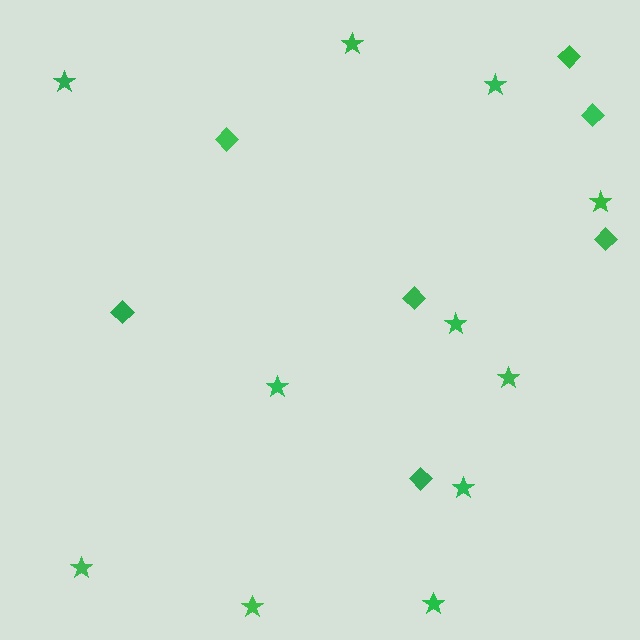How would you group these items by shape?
There are 2 groups: one group of stars (11) and one group of diamonds (7).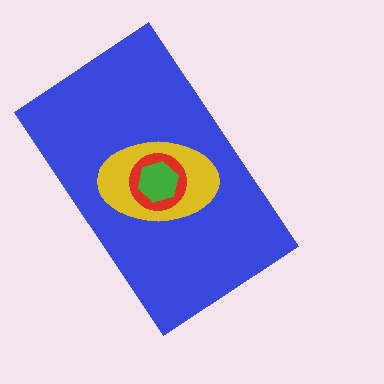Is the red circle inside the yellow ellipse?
Yes.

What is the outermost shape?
The blue rectangle.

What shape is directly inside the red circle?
The green hexagon.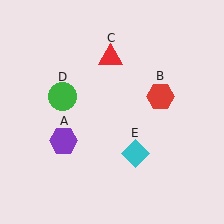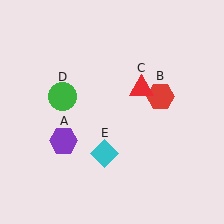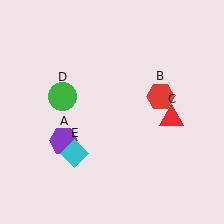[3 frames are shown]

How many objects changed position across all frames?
2 objects changed position: red triangle (object C), cyan diamond (object E).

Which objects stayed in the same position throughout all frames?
Purple hexagon (object A) and red hexagon (object B) and green circle (object D) remained stationary.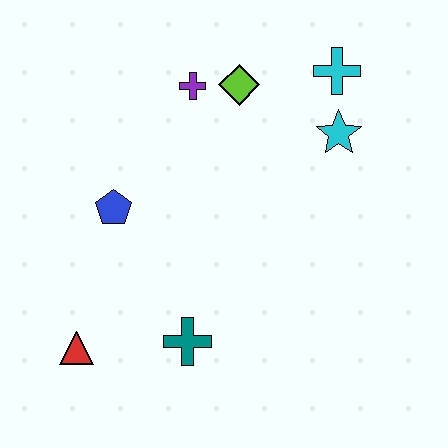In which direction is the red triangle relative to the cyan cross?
The red triangle is below the cyan cross.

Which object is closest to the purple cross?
The lime diamond is closest to the purple cross.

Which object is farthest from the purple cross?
The red triangle is farthest from the purple cross.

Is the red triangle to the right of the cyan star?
No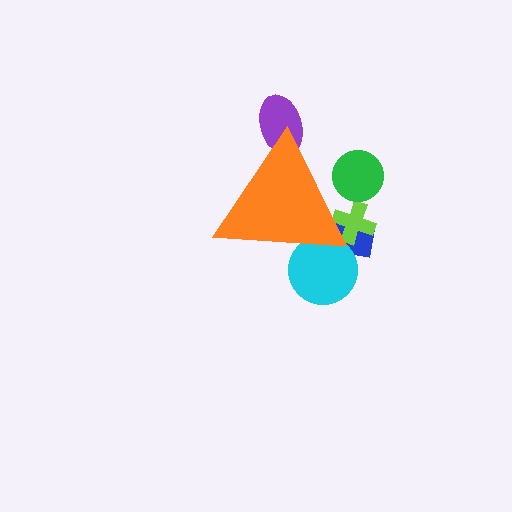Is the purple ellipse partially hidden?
Yes, the purple ellipse is partially hidden behind the orange triangle.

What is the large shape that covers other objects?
An orange triangle.